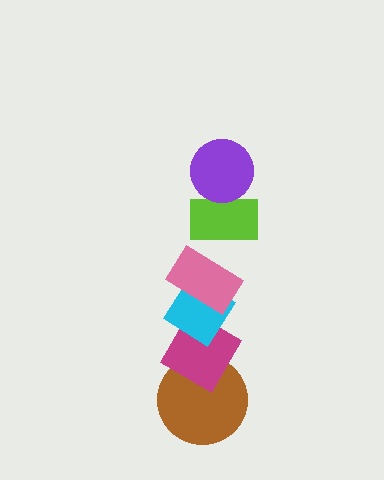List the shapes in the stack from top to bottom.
From top to bottom: the purple circle, the lime rectangle, the pink rectangle, the cyan diamond, the magenta diamond, the brown circle.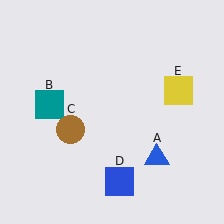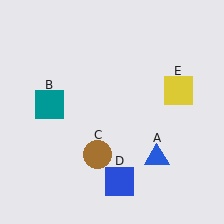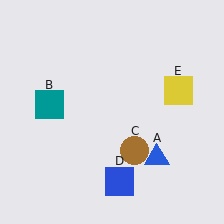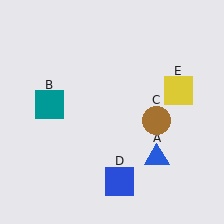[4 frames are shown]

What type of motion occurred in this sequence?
The brown circle (object C) rotated counterclockwise around the center of the scene.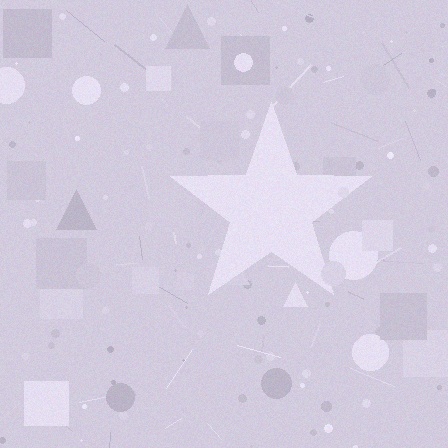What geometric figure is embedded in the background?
A star is embedded in the background.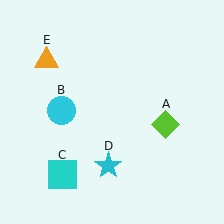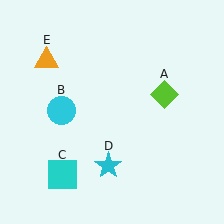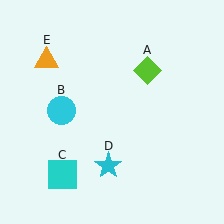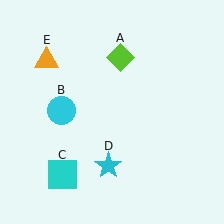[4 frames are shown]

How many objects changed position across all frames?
1 object changed position: lime diamond (object A).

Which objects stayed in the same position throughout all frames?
Cyan circle (object B) and cyan square (object C) and cyan star (object D) and orange triangle (object E) remained stationary.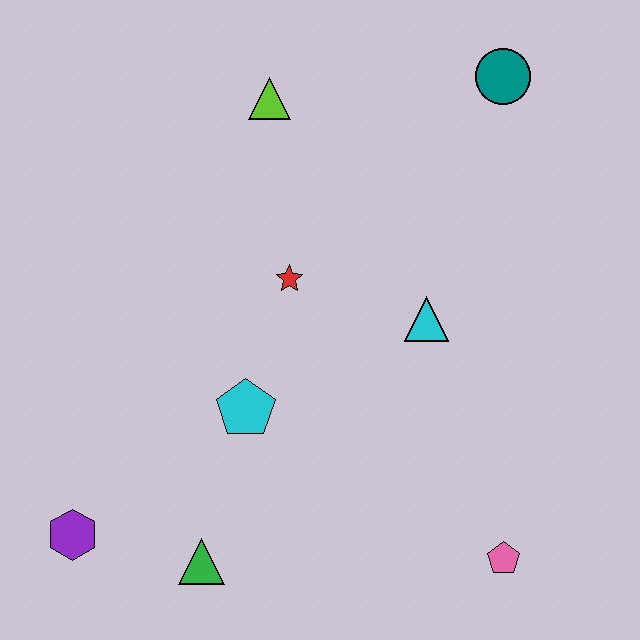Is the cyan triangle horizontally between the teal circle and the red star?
Yes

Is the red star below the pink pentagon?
No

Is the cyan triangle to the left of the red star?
No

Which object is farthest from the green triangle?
The teal circle is farthest from the green triangle.